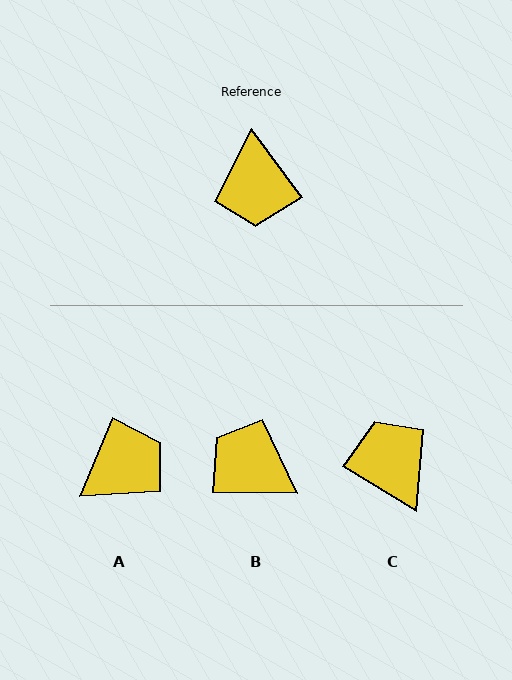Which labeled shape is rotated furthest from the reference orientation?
C, about 158 degrees away.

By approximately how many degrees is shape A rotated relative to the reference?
Approximately 121 degrees counter-clockwise.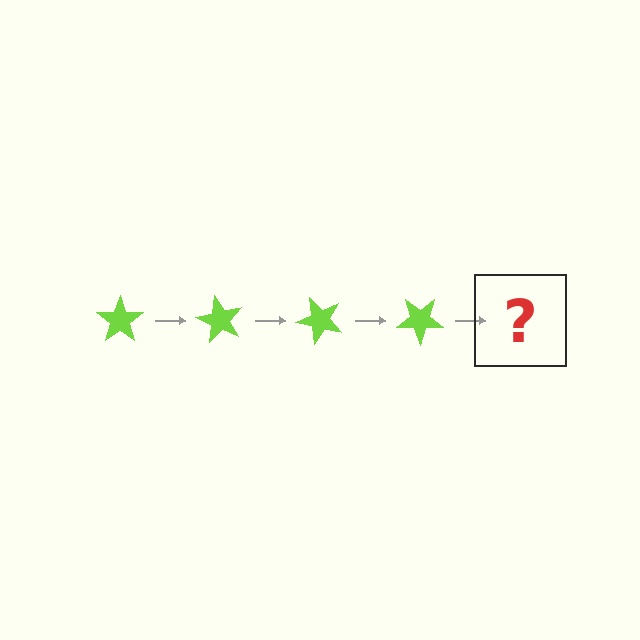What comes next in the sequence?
The next element should be a lime star rotated 240 degrees.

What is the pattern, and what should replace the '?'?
The pattern is that the star rotates 60 degrees each step. The '?' should be a lime star rotated 240 degrees.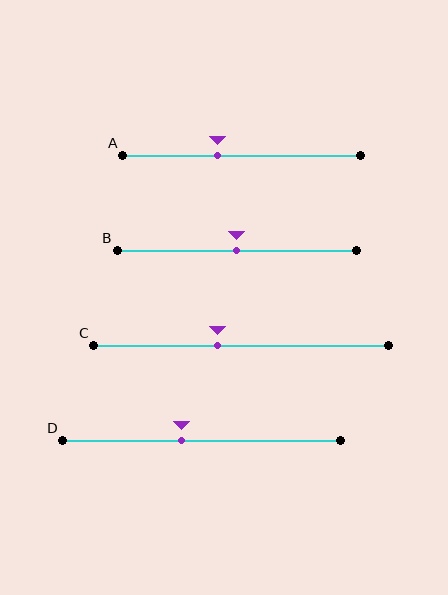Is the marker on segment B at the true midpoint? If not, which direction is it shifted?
Yes, the marker on segment B is at the true midpoint.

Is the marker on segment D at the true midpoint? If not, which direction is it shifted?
No, the marker on segment D is shifted to the left by about 7% of the segment length.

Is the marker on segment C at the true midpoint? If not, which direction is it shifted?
No, the marker on segment C is shifted to the left by about 8% of the segment length.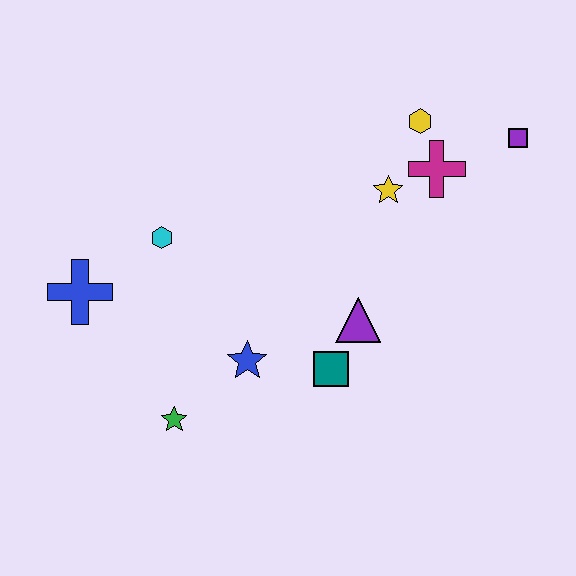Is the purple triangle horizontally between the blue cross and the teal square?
No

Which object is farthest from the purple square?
The blue cross is farthest from the purple square.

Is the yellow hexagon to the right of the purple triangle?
Yes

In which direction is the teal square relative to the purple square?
The teal square is below the purple square.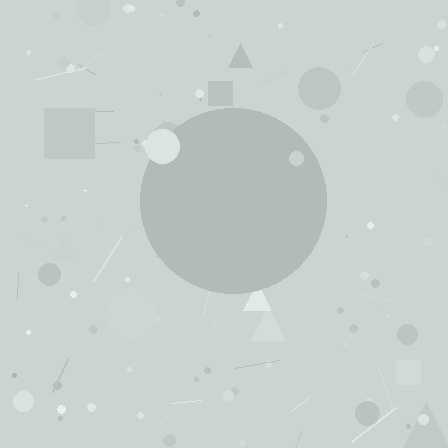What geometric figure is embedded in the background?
A circle is embedded in the background.